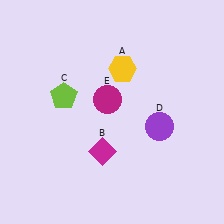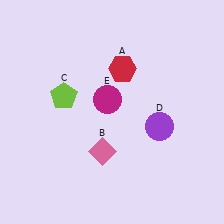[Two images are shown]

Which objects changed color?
A changed from yellow to red. B changed from magenta to pink.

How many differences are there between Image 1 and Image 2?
There are 2 differences between the two images.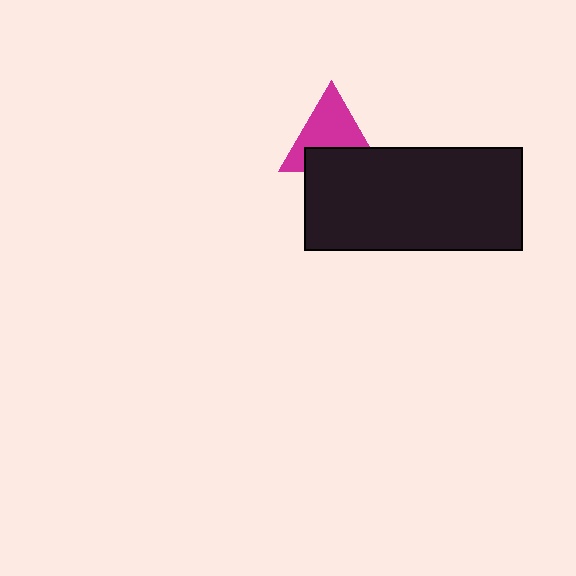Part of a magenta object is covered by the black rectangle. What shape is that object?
It is a triangle.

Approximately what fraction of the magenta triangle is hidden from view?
Roughly 36% of the magenta triangle is hidden behind the black rectangle.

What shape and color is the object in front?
The object in front is a black rectangle.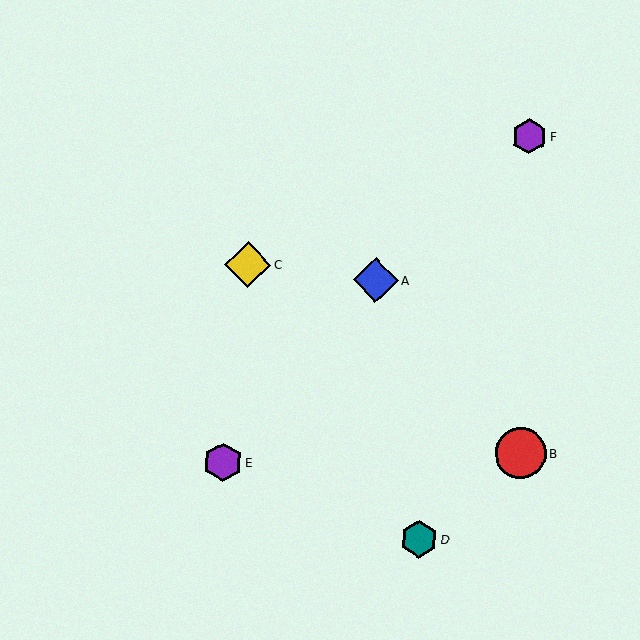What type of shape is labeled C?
Shape C is a yellow diamond.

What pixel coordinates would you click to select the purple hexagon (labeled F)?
Click at (529, 136) to select the purple hexagon F.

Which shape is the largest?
The red circle (labeled B) is the largest.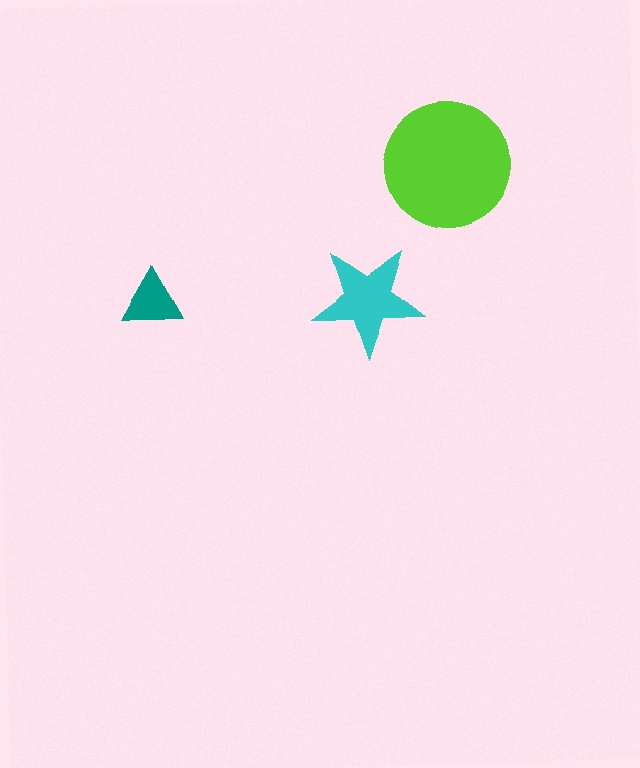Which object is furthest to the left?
The teal triangle is leftmost.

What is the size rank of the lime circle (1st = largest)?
1st.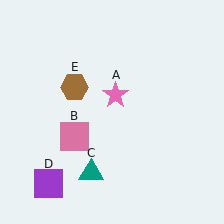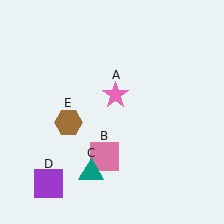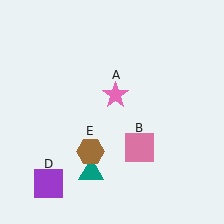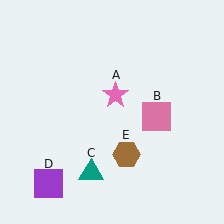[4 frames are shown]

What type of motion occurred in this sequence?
The pink square (object B), brown hexagon (object E) rotated counterclockwise around the center of the scene.